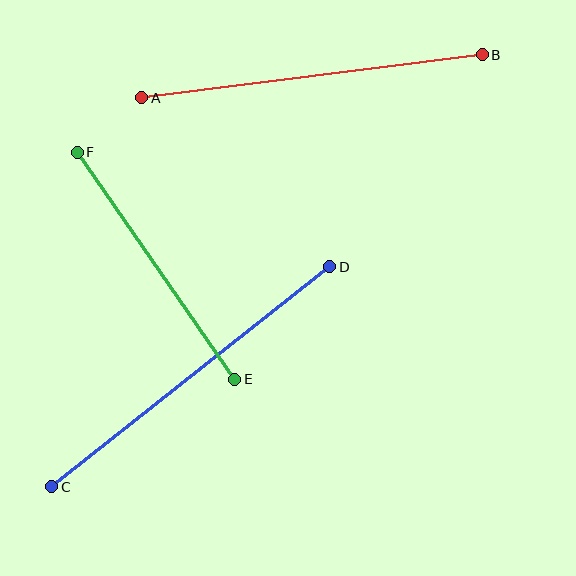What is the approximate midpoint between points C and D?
The midpoint is at approximately (191, 377) pixels.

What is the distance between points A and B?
The distance is approximately 343 pixels.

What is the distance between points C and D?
The distance is approximately 355 pixels.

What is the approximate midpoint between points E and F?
The midpoint is at approximately (156, 266) pixels.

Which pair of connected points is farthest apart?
Points C and D are farthest apart.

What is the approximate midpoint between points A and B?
The midpoint is at approximately (312, 76) pixels.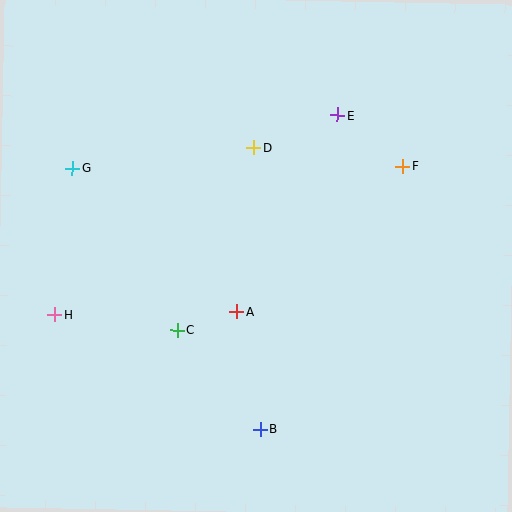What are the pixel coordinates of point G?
Point G is at (72, 168).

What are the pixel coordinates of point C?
Point C is at (177, 330).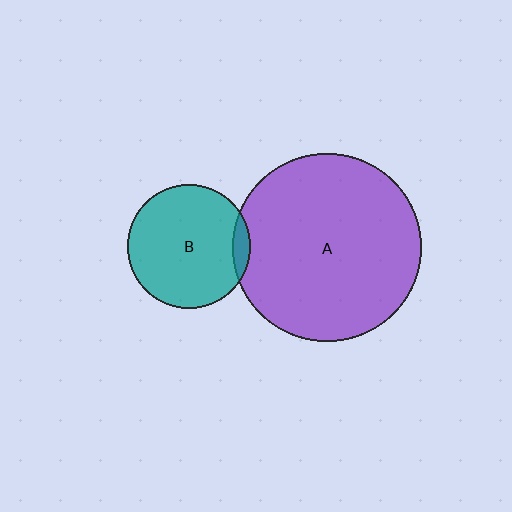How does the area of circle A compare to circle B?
Approximately 2.3 times.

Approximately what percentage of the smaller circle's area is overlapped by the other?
Approximately 5%.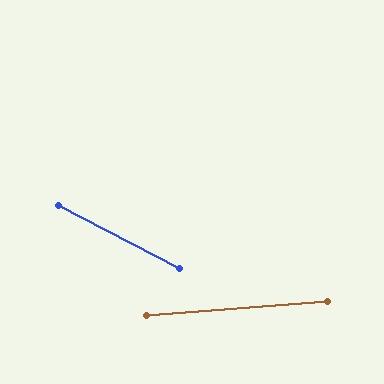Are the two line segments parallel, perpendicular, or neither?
Neither parallel nor perpendicular — they differ by about 32°.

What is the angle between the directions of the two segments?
Approximately 32 degrees.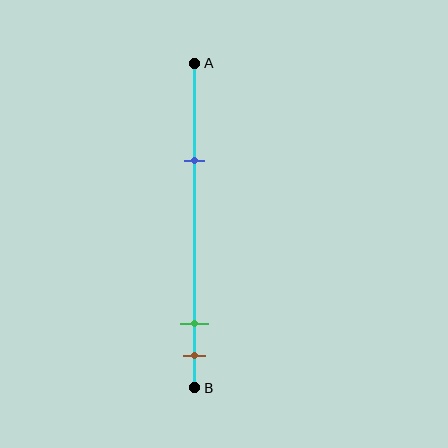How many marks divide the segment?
There are 3 marks dividing the segment.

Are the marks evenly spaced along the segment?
No, the marks are not evenly spaced.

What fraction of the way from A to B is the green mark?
The green mark is approximately 80% (0.8) of the way from A to B.